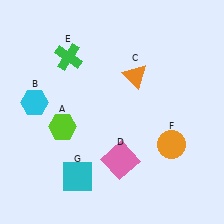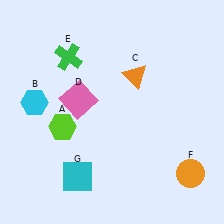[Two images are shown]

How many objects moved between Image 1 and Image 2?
2 objects moved between the two images.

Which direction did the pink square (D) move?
The pink square (D) moved up.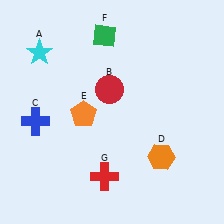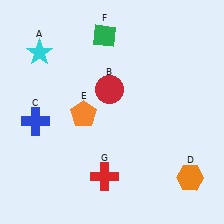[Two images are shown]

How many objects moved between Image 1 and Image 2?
1 object moved between the two images.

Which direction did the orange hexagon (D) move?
The orange hexagon (D) moved right.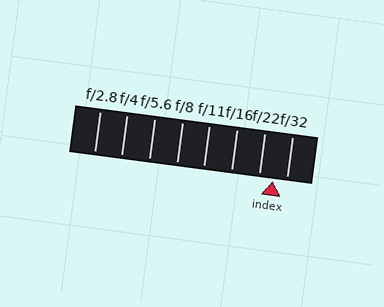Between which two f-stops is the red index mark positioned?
The index mark is between f/22 and f/32.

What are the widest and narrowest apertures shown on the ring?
The widest aperture shown is f/2.8 and the narrowest is f/32.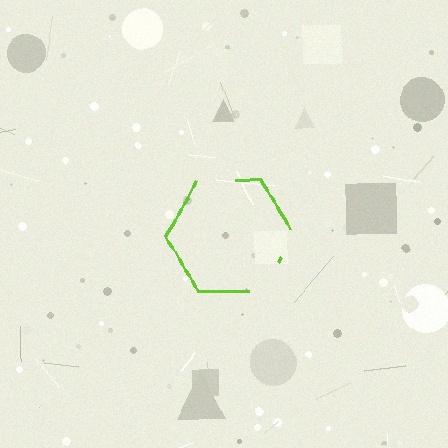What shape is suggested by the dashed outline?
The dashed outline suggests a hexagon.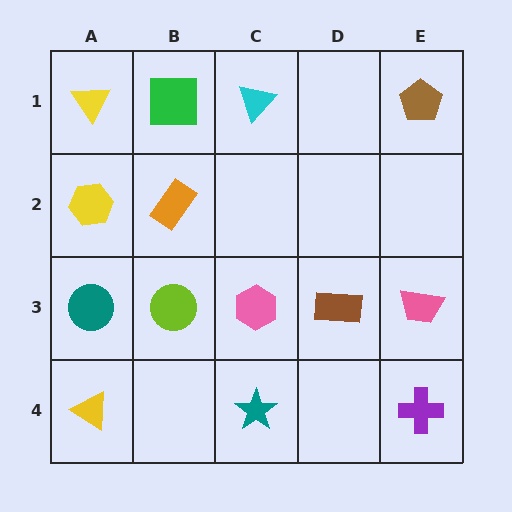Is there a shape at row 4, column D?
No, that cell is empty.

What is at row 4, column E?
A purple cross.